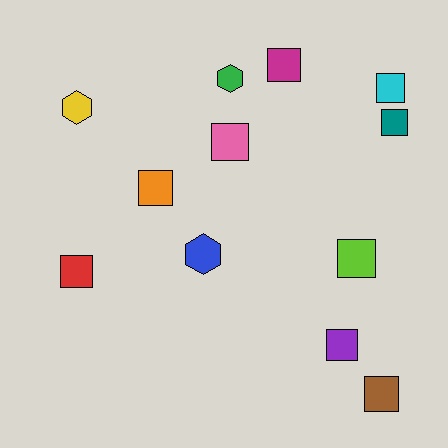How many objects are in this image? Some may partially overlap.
There are 12 objects.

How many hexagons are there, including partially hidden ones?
There are 3 hexagons.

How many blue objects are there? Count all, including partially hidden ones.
There is 1 blue object.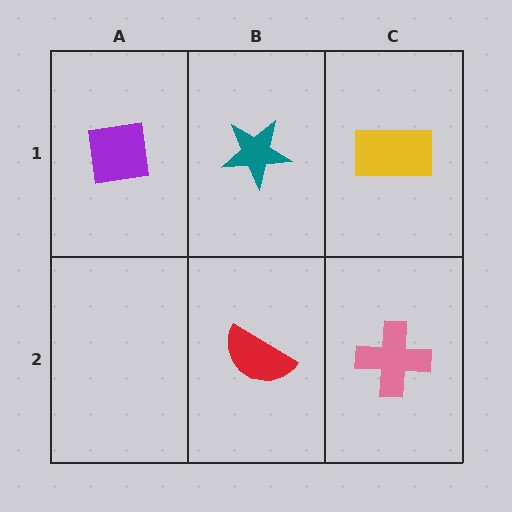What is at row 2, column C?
A pink cross.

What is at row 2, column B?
A red semicircle.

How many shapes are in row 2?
2 shapes.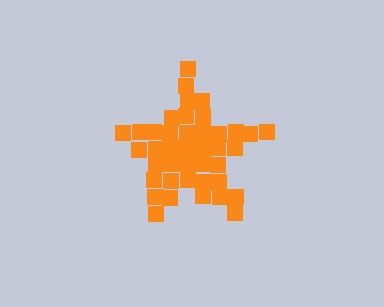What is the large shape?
The large shape is a star.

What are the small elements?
The small elements are squares.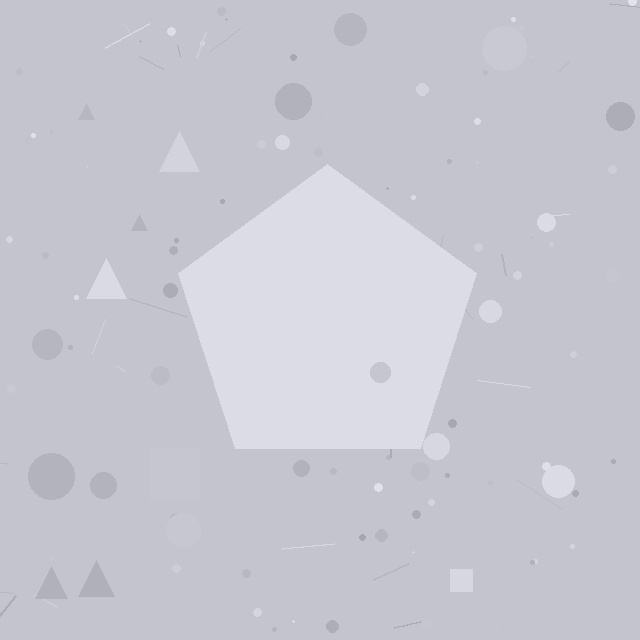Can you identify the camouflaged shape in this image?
The camouflaged shape is a pentagon.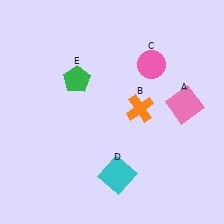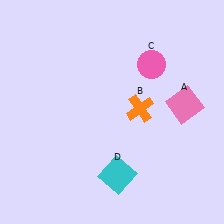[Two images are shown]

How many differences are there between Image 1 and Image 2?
There is 1 difference between the two images.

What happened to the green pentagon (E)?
The green pentagon (E) was removed in Image 2. It was in the top-left area of Image 1.